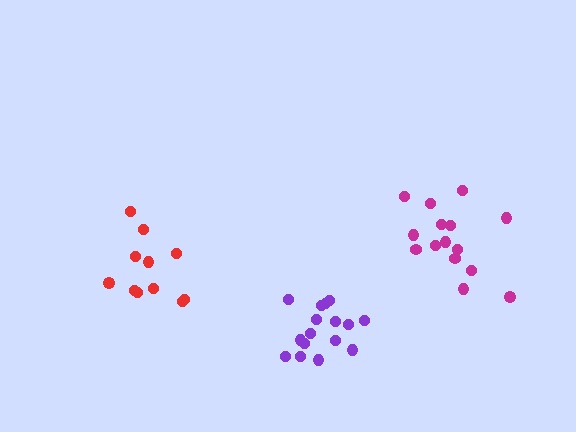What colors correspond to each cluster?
The clusters are colored: magenta, red, purple.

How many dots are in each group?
Group 1: 15 dots, Group 2: 11 dots, Group 3: 16 dots (42 total).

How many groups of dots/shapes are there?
There are 3 groups.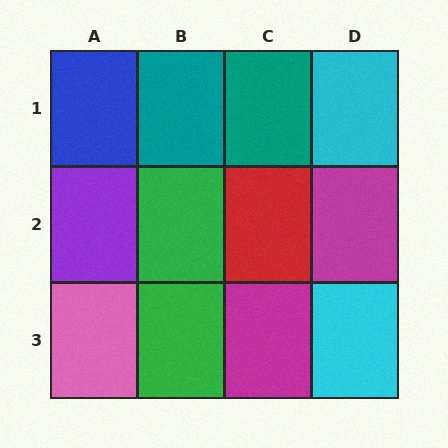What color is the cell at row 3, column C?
Magenta.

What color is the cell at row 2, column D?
Magenta.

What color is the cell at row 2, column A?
Purple.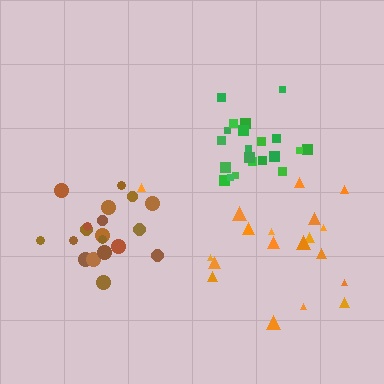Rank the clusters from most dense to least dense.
green, brown, orange.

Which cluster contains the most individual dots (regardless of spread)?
Green (22).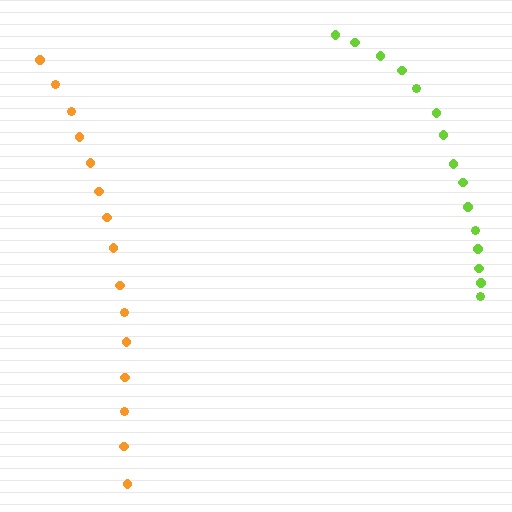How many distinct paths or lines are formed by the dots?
There are 2 distinct paths.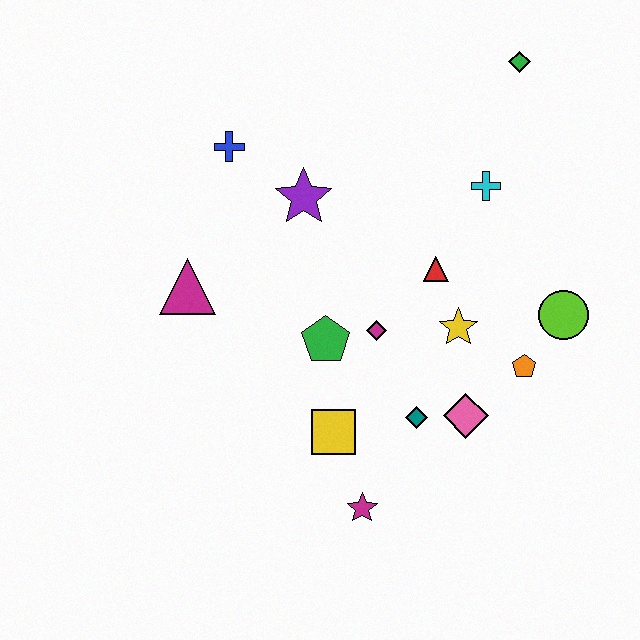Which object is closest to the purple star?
The blue cross is closest to the purple star.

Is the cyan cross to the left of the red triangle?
No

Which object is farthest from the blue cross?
The magenta star is farthest from the blue cross.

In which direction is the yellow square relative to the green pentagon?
The yellow square is below the green pentagon.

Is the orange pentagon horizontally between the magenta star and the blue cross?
No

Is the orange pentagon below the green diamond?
Yes